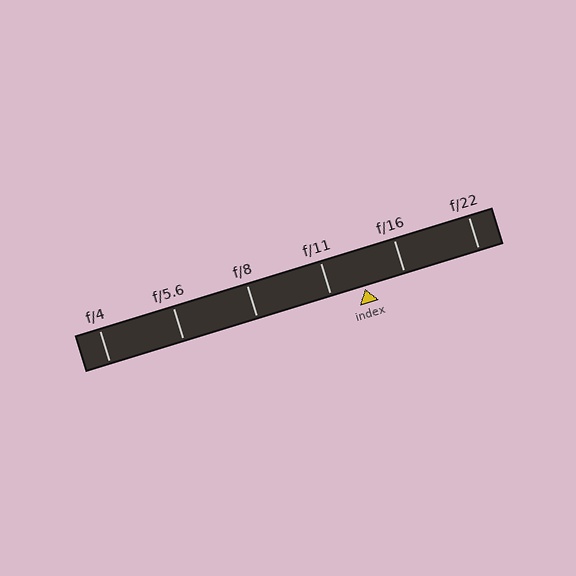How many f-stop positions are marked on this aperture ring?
There are 6 f-stop positions marked.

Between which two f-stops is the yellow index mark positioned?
The index mark is between f/11 and f/16.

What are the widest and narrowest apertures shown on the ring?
The widest aperture shown is f/4 and the narrowest is f/22.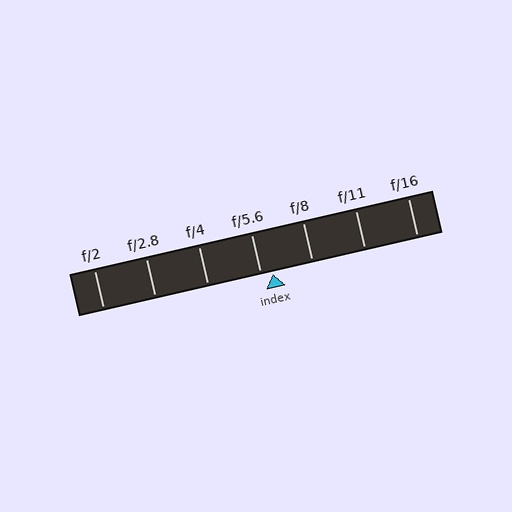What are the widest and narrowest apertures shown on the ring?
The widest aperture shown is f/2 and the narrowest is f/16.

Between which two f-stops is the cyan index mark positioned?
The index mark is between f/5.6 and f/8.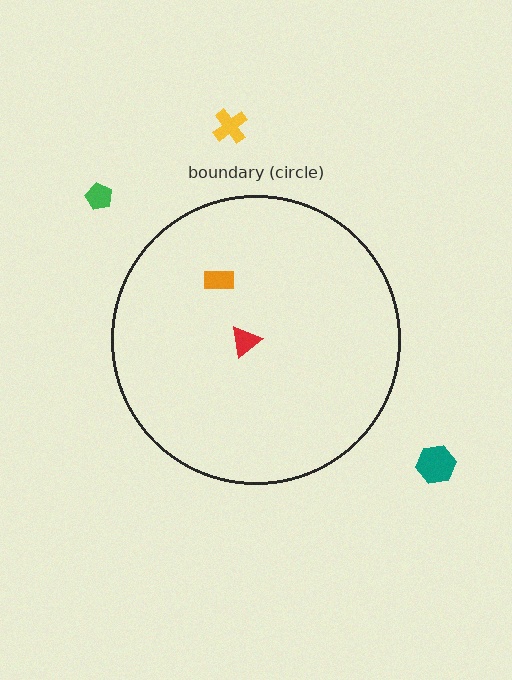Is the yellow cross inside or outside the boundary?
Outside.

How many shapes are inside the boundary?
2 inside, 3 outside.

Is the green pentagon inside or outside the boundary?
Outside.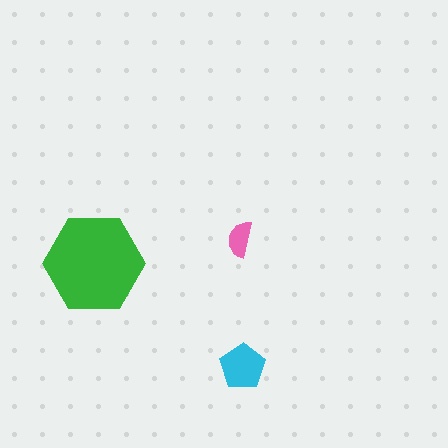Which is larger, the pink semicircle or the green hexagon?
The green hexagon.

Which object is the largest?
The green hexagon.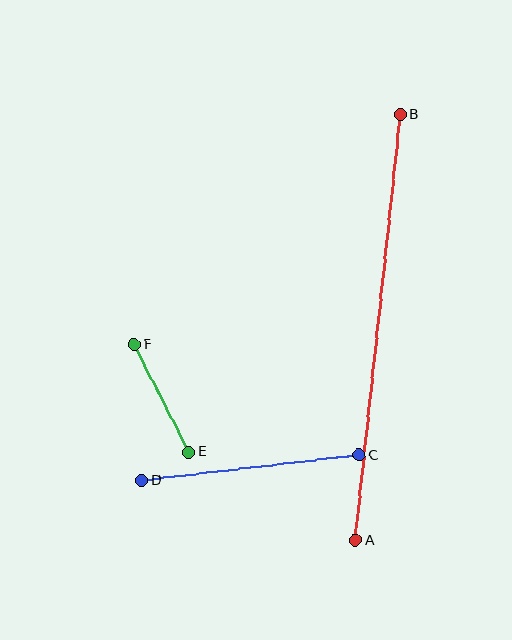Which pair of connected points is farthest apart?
Points A and B are farthest apart.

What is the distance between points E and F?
The distance is approximately 121 pixels.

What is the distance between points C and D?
The distance is approximately 219 pixels.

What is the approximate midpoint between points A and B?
The midpoint is at approximately (378, 327) pixels.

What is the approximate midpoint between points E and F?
The midpoint is at approximately (162, 398) pixels.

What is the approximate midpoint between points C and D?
The midpoint is at approximately (250, 468) pixels.